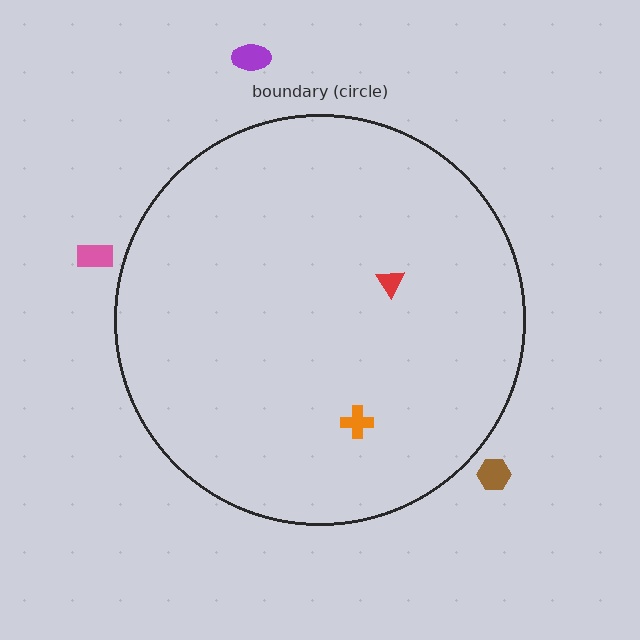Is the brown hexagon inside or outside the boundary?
Outside.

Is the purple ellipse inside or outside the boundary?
Outside.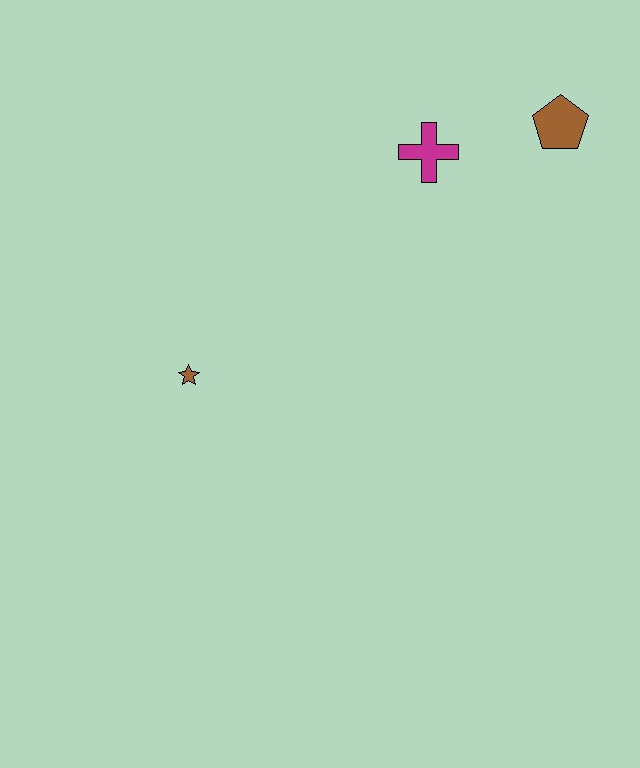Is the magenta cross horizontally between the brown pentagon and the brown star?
Yes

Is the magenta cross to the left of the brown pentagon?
Yes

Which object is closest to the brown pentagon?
The magenta cross is closest to the brown pentagon.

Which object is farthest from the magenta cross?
The brown star is farthest from the magenta cross.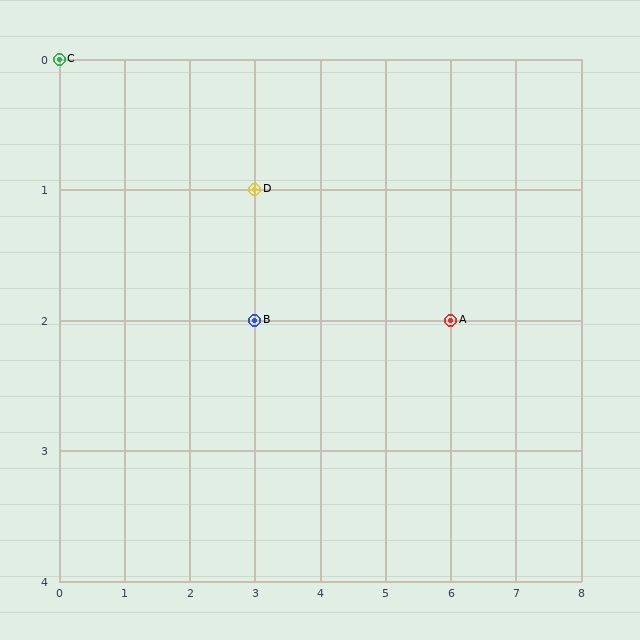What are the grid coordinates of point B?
Point B is at grid coordinates (3, 2).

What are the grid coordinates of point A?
Point A is at grid coordinates (6, 2).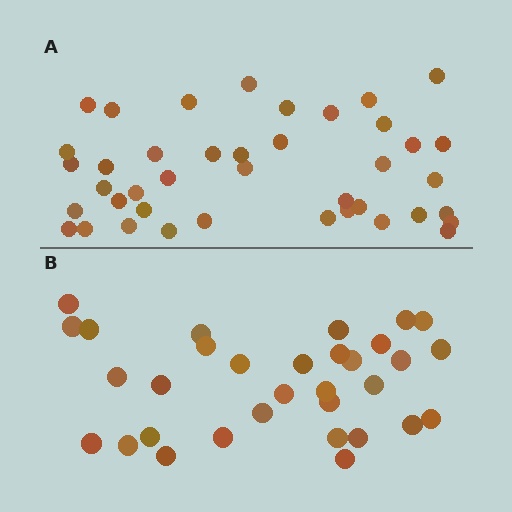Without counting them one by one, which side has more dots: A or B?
Region A (the top region) has more dots.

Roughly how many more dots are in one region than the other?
Region A has roughly 8 or so more dots than region B.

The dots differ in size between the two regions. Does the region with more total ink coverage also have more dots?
No. Region B has more total ink coverage because its dots are larger, but region A actually contains more individual dots. Total area can be misleading — the number of items is what matters here.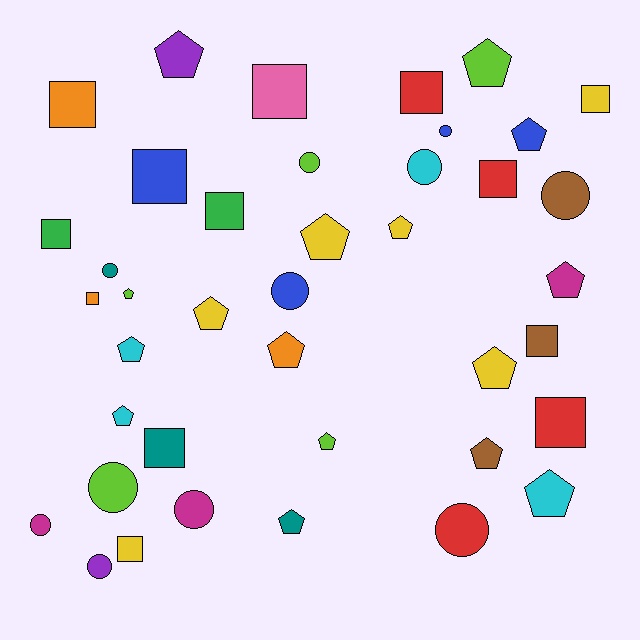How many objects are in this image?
There are 40 objects.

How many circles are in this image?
There are 11 circles.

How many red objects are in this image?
There are 4 red objects.